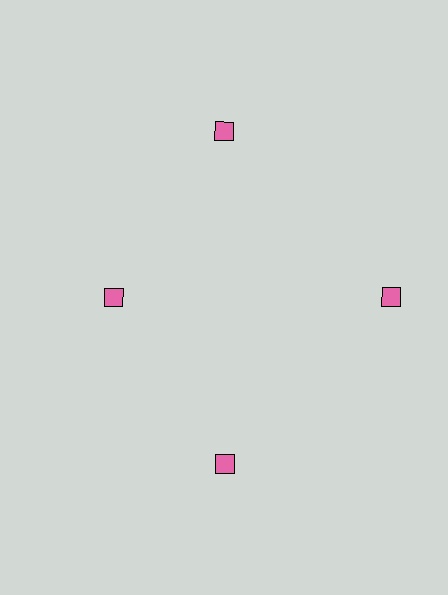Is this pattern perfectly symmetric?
No. The 4 pink diamonds are arranged in a ring, but one element near the 9 o'clock position is pulled inward toward the center, breaking the 4-fold rotational symmetry.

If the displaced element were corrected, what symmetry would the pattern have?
It would have 4-fold rotational symmetry — the pattern would map onto itself every 90 degrees.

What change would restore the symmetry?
The symmetry would be restored by moving it outward, back onto the ring so that all 4 diamonds sit at equal angles and equal distance from the center.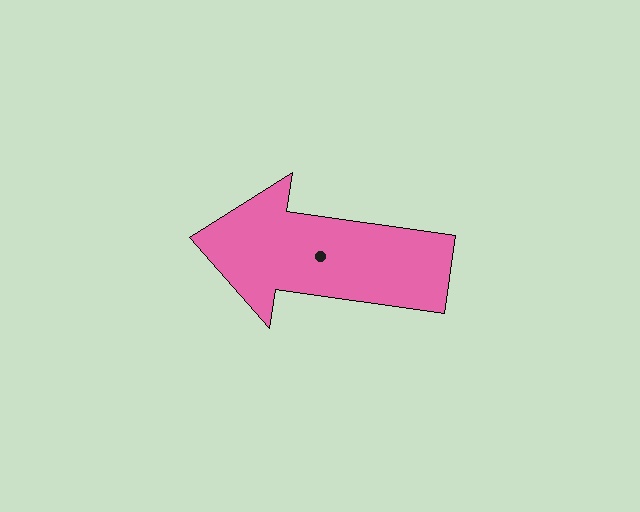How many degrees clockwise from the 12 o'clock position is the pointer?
Approximately 278 degrees.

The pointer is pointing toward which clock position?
Roughly 9 o'clock.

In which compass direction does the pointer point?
West.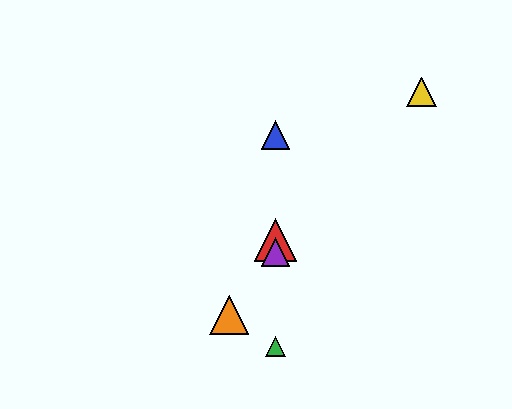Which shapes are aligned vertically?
The red triangle, the blue triangle, the green triangle, the purple triangle are aligned vertically.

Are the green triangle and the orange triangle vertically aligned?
No, the green triangle is at x≈276 and the orange triangle is at x≈229.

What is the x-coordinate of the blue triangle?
The blue triangle is at x≈276.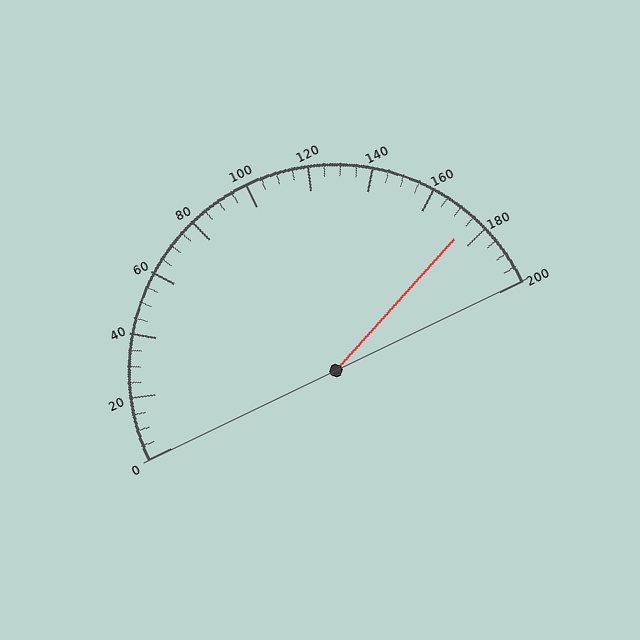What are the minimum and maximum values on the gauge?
The gauge ranges from 0 to 200.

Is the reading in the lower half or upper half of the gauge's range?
The reading is in the upper half of the range (0 to 200).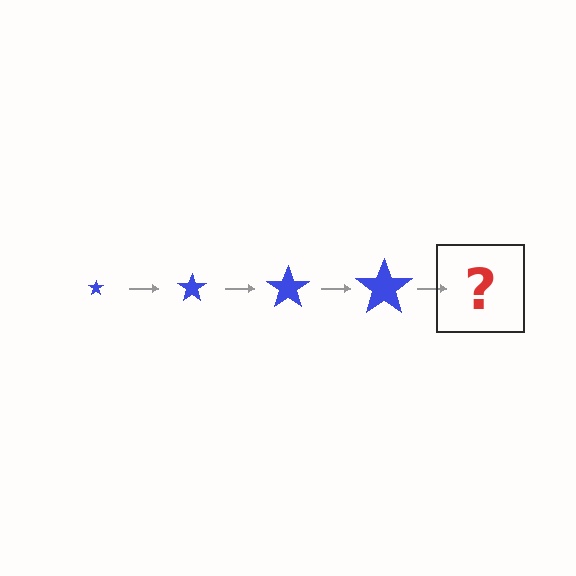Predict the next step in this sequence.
The next step is a blue star, larger than the previous one.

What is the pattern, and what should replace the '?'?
The pattern is that the star gets progressively larger each step. The '?' should be a blue star, larger than the previous one.